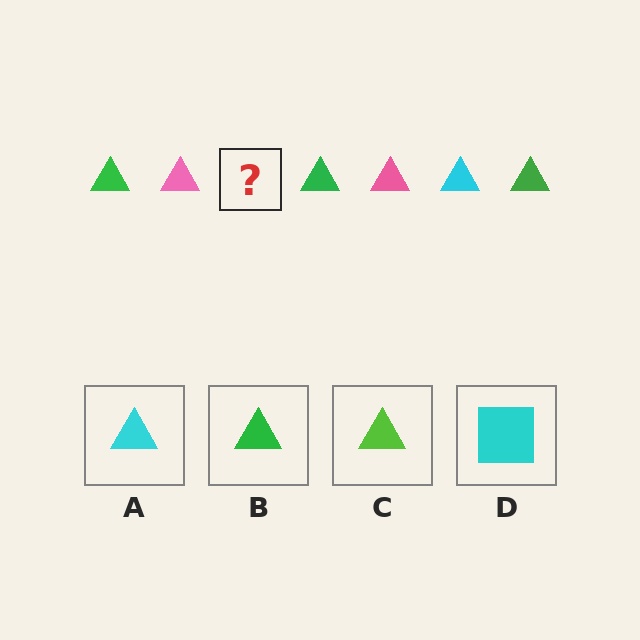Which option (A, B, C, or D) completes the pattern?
A.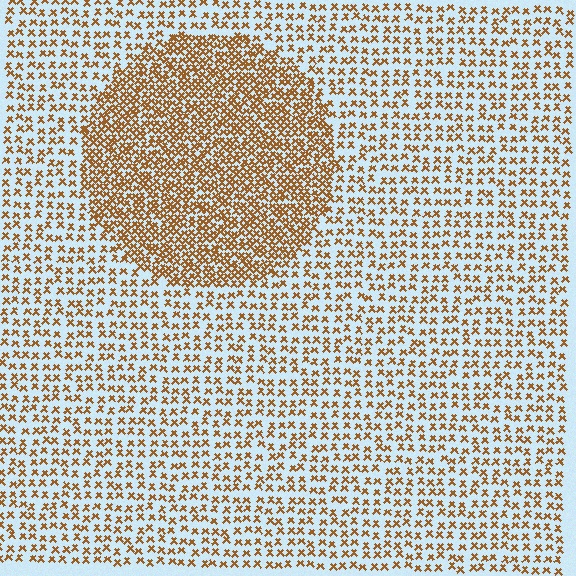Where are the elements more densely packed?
The elements are more densely packed inside the circle boundary.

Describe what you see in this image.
The image contains small brown elements arranged at two different densities. A circle-shaped region is visible where the elements are more densely packed than the surrounding area.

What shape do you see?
I see a circle.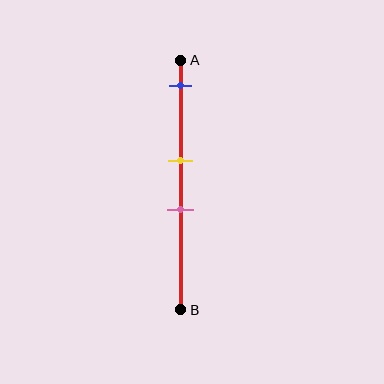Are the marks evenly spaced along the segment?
No, the marks are not evenly spaced.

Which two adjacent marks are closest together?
The yellow and pink marks are the closest adjacent pair.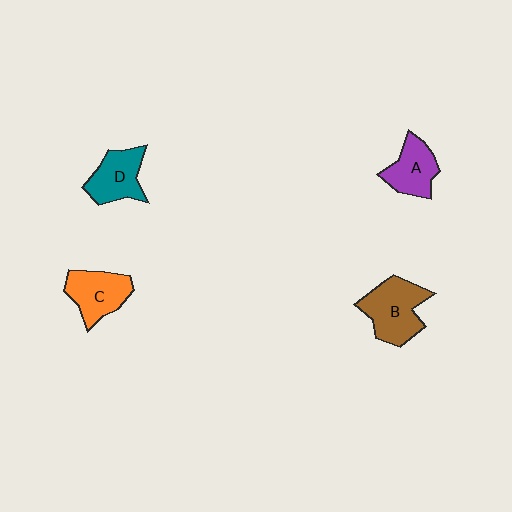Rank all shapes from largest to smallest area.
From largest to smallest: B (brown), C (orange), D (teal), A (purple).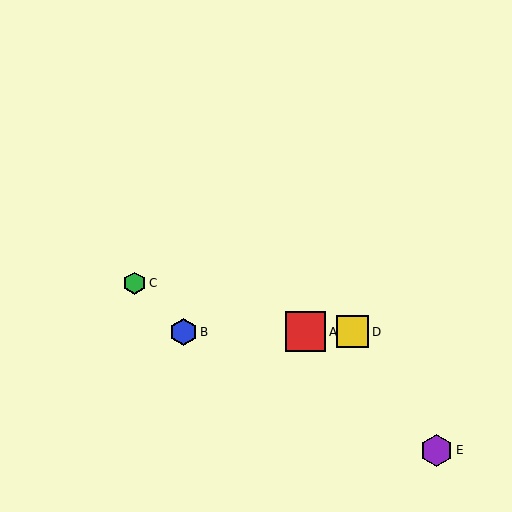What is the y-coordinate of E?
Object E is at y≈450.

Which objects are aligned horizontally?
Objects A, B, D are aligned horizontally.